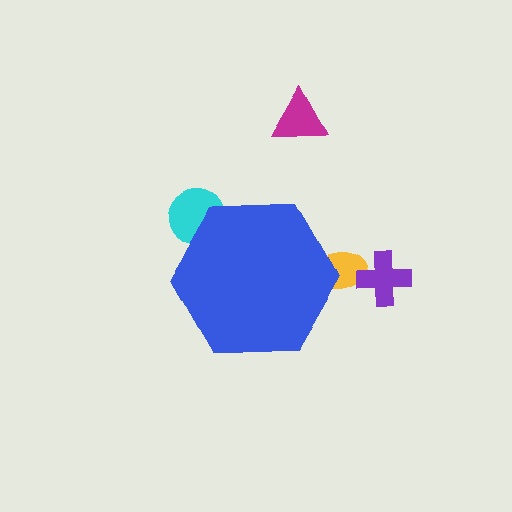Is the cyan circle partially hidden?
Yes, the cyan circle is partially hidden behind the blue hexagon.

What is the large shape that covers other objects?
A blue hexagon.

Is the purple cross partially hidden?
No, the purple cross is fully visible.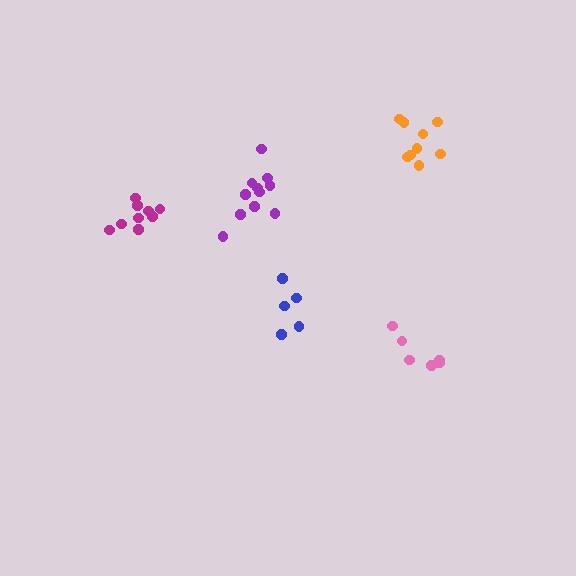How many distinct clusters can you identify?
There are 5 distinct clusters.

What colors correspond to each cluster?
The clusters are colored: purple, orange, pink, blue, magenta.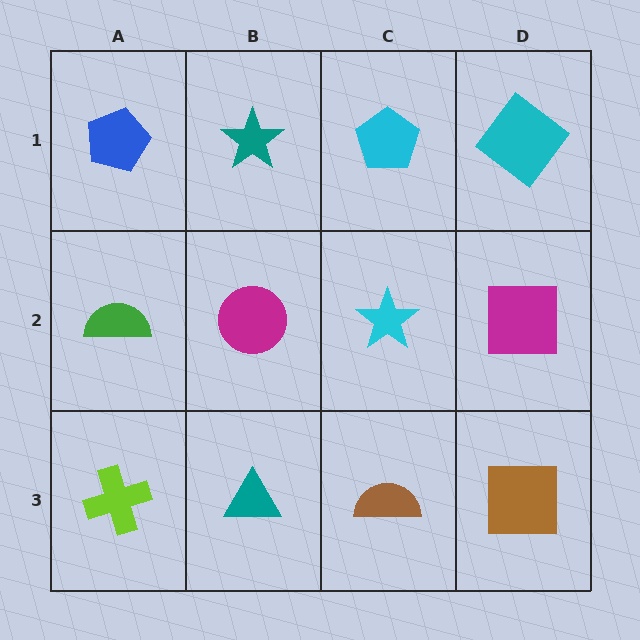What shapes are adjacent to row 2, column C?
A cyan pentagon (row 1, column C), a brown semicircle (row 3, column C), a magenta circle (row 2, column B), a magenta square (row 2, column D).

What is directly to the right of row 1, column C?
A cyan diamond.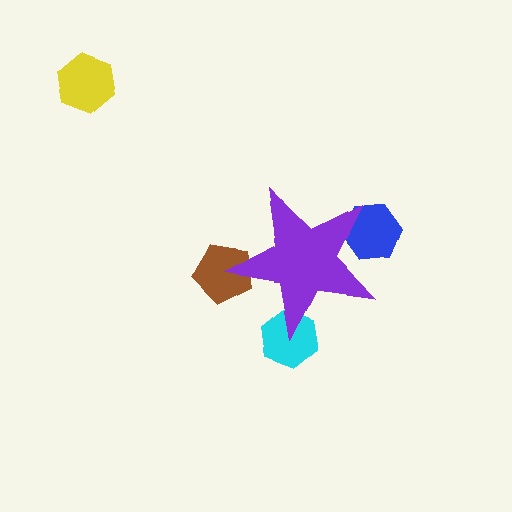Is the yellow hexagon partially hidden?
No, the yellow hexagon is fully visible.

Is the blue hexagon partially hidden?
Yes, the blue hexagon is partially hidden behind the purple star.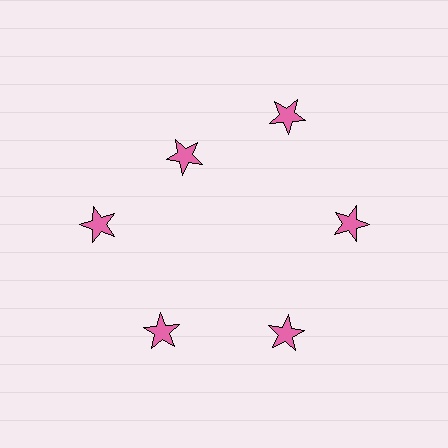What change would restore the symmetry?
The symmetry would be restored by moving it outward, back onto the ring so that all 6 stars sit at equal angles and equal distance from the center.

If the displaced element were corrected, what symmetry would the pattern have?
It would have 6-fold rotational symmetry — the pattern would map onto itself every 60 degrees.